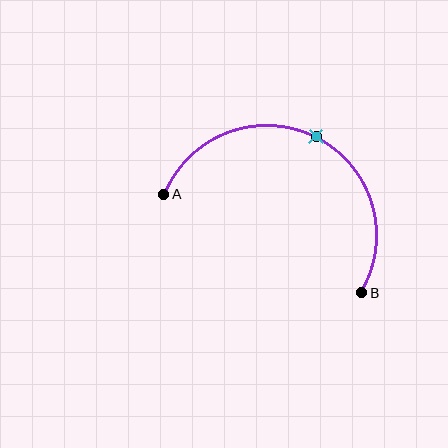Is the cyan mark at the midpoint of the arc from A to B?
Yes. The cyan mark lies on the arc at equal arc-length from both A and B — it is the arc midpoint.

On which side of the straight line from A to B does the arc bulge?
The arc bulges above the straight line connecting A and B.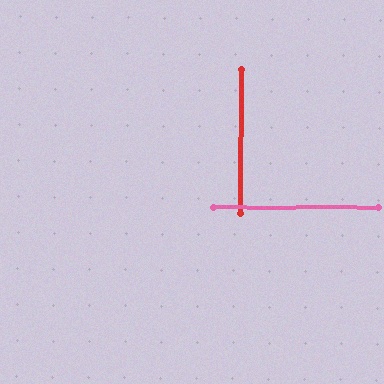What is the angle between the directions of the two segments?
Approximately 89 degrees.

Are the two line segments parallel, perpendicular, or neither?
Perpendicular — they meet at approximately 89°.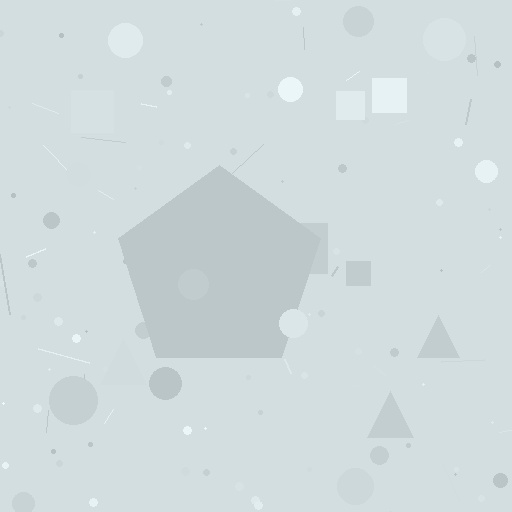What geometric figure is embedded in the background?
A pentagon is embedded in the background.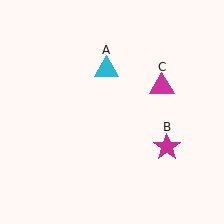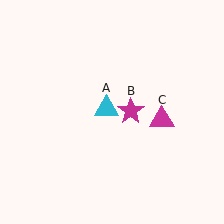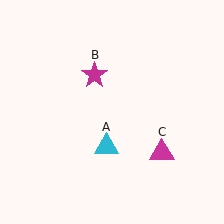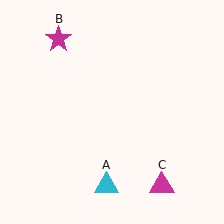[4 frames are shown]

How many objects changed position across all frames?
3 objects changed position: cyan triangle (object A), magenta star (object B), magenta triangle (object C).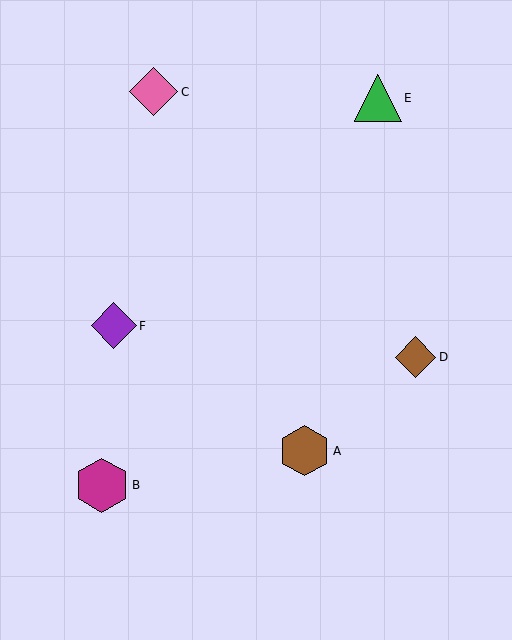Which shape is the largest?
The magenta hexagon (labeled B) is the largest.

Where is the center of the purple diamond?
The center of the purple diamond is at (114, 326).